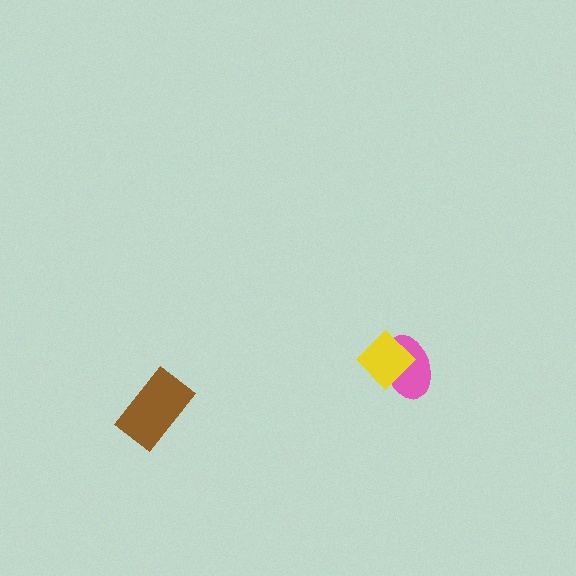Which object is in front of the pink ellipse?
The yellow diamond is in front of the pink ellipse.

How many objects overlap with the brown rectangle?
0 objects overlap with the brown rectangle.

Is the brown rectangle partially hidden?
No, no other shape covers it.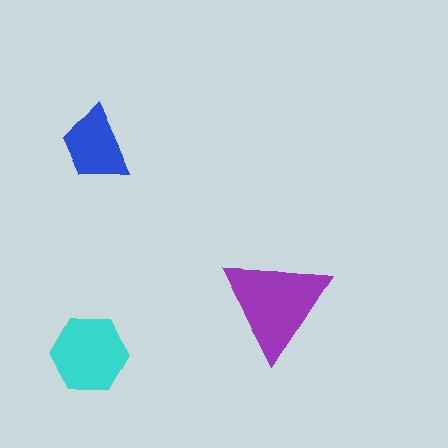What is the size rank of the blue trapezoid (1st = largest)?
3rd.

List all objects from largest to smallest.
The purple triangle, the cyan hexagon, the blue trapezoid.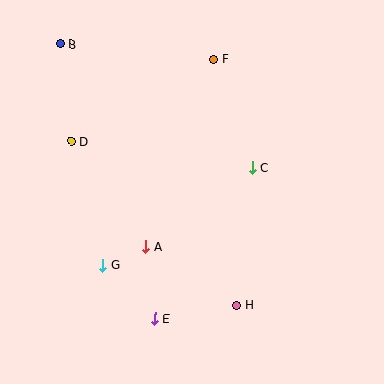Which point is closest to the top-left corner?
Point B is closest to the top-left corner.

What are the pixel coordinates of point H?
Point H is at (237, 305).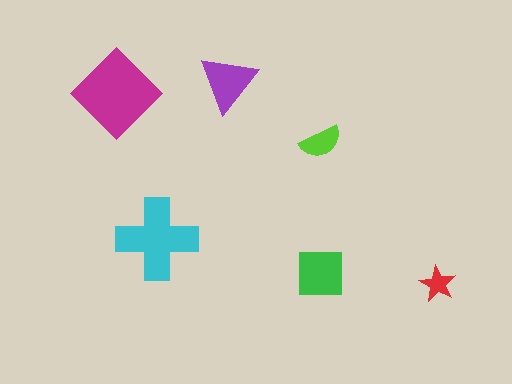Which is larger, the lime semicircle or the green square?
The green square.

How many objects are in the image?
There are 6 objects in the image.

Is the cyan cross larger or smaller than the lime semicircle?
Larger.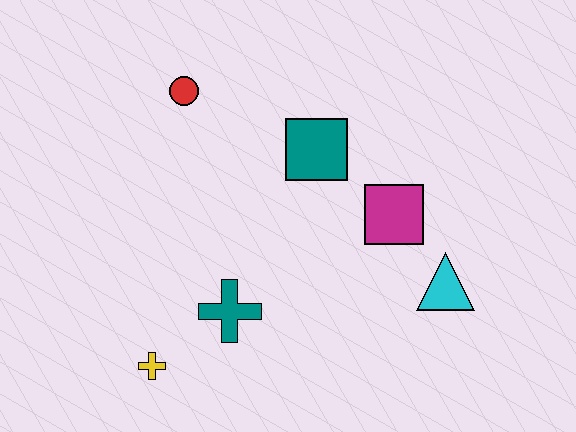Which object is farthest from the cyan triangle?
The red circle is farthest from the cyan triangle.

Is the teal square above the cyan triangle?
Yes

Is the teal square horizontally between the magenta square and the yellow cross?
Yes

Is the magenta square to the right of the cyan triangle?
No